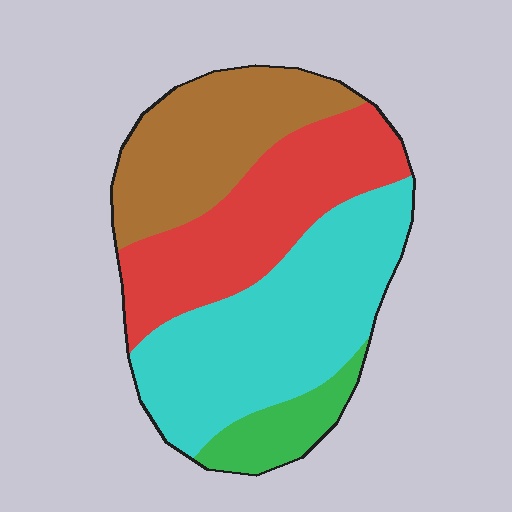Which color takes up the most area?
Cyan, at roughly 40%.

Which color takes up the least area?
Green, at roughly 10%.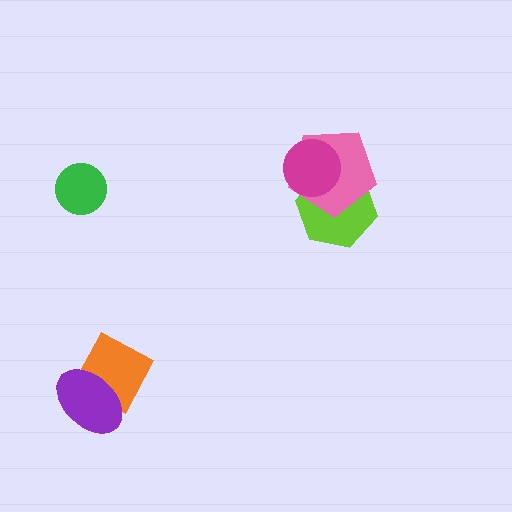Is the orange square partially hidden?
Yes, it is partially covered by another shape.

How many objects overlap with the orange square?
1 object overlaps with the orange square.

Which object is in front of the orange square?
The purple ellipse is in front of the orange square.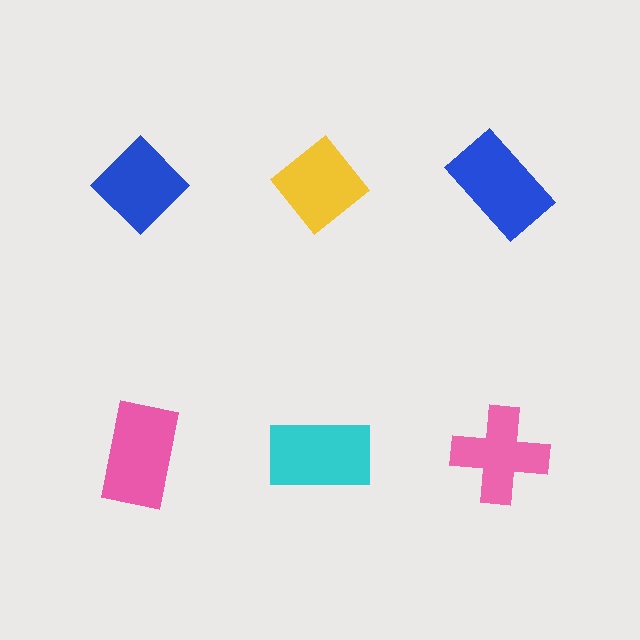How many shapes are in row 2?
3 shapes.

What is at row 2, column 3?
A pink cross.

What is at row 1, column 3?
A blue rectangle.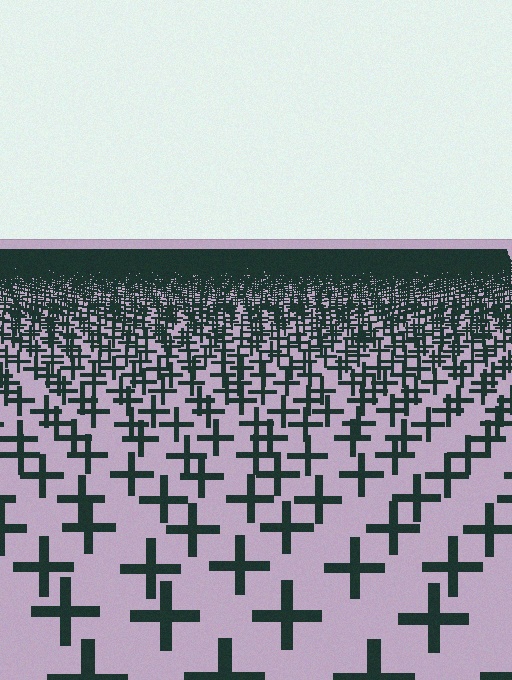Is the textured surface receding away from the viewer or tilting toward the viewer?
The surface is receding away from the viewer. Texture elements get smaller and denser toward the top.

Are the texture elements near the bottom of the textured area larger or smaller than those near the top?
Larger. Near the bottom, elements are closer to the viewer and appear at a bigger on-screen size.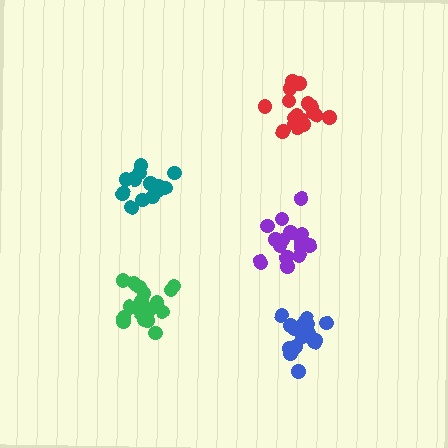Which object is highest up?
The red cluster is topmost.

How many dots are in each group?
Group 1: 14 dots, Group 2: 18 dots, Group 3: 17 dots, Group 4: 16 dots, Group 5: 17 dots (82 total).